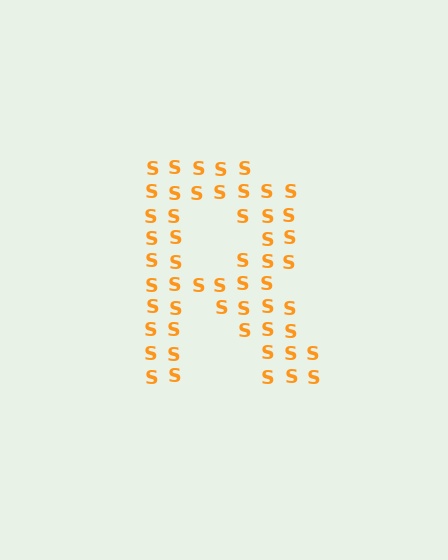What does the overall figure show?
The overall figure shows the letter R.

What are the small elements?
The small elements are letter S's.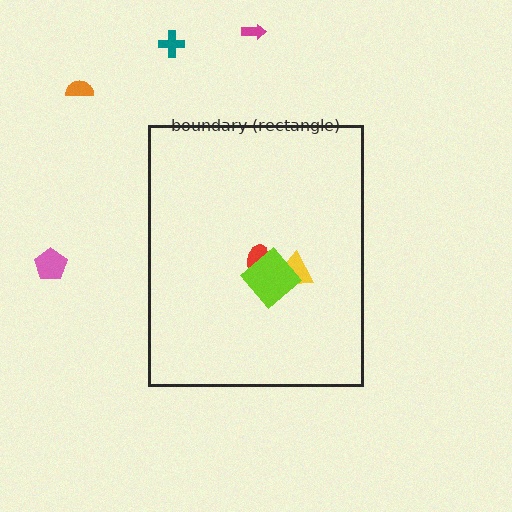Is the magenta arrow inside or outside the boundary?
Outside.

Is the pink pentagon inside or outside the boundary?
Outside.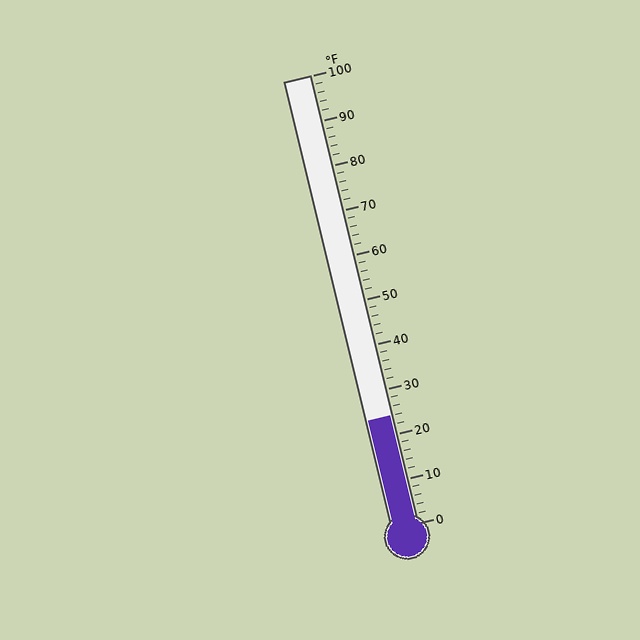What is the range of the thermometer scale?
The thermometer scale ranges from 0°F to 100°F.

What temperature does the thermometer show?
The thermometer shows approximately 24°F.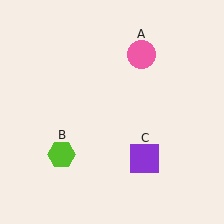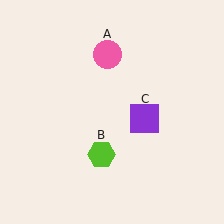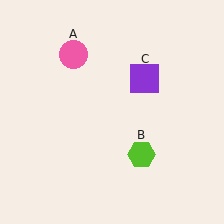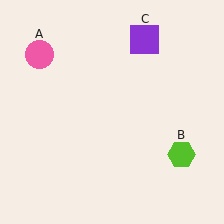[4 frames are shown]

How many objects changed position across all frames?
3 objects changed position: pink circle (object A), lime hexagon (object B), purple square (object C).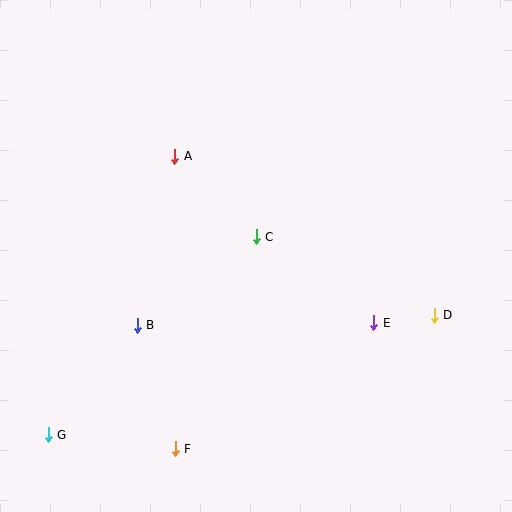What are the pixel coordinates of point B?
Point B is at (137, 325).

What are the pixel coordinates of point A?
Point A is at (175, 156).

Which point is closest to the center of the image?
Point C at (256, 237) is closest to the center.